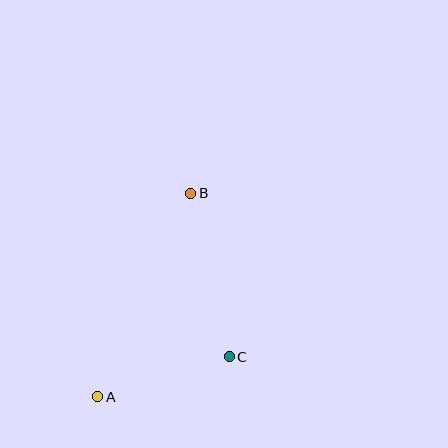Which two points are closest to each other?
Points A and C are closest to each other.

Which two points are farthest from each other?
Points A and B are farthest from each other.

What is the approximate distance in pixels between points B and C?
The distance between B and C is approximately 168 pixels.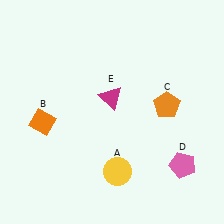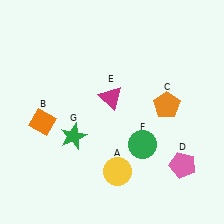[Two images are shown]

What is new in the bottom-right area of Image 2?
A green circle (F) was added in the bottom-right area of Image 2.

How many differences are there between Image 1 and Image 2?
There are 2 differences between the two images.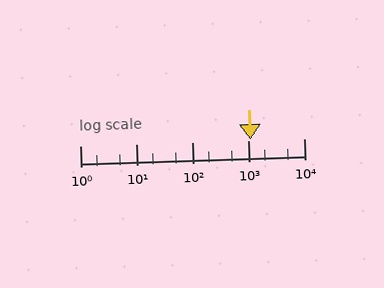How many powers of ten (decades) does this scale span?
The scale spans 4 decades, from 1 to 10000.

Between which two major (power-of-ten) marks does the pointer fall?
The pointer is between 1000 and 10000.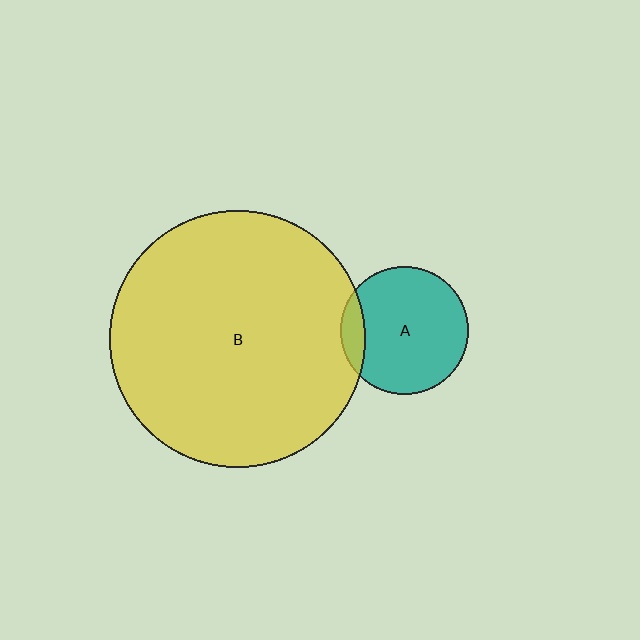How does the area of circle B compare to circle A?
Approximately 4.0 times.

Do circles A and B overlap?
Yes.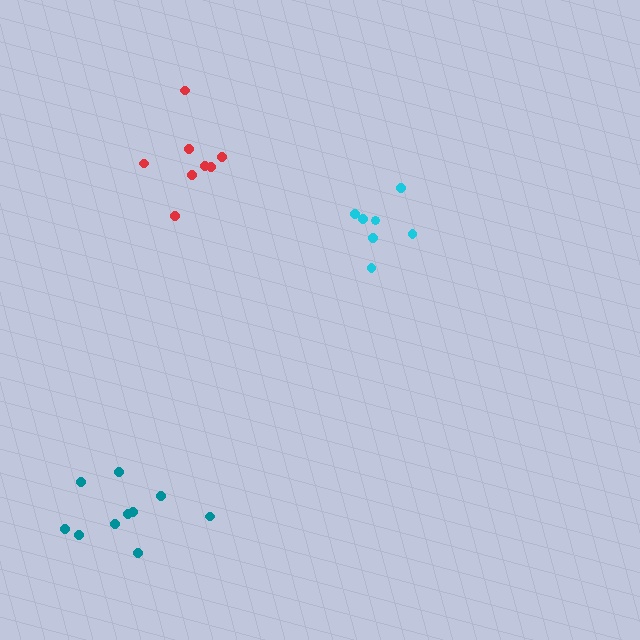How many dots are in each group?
Group 1: 8 dots, Group 2: 7 dots, Group 3: 10 dots (25 total).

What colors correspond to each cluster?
The clusters are colored: red, cyan, teal.